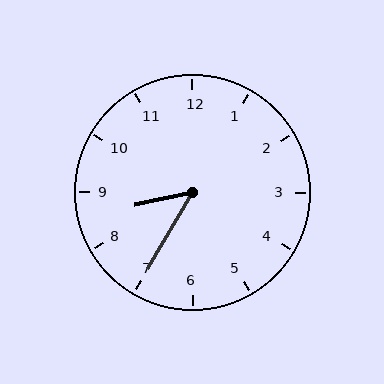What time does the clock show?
8:35.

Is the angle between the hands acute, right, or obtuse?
It is acute.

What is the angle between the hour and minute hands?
Approximately 48 degrees.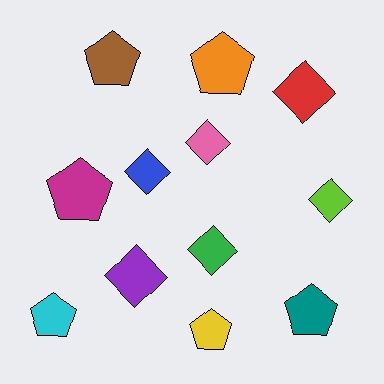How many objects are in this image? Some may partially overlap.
There are 12 objects.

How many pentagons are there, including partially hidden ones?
There are 6 pentagons.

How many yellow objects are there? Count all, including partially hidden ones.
There is 1 yellow object.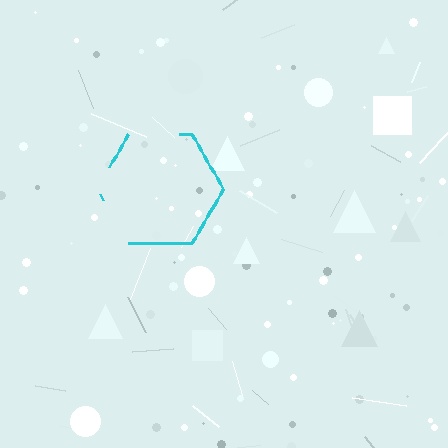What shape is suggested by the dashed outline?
The dashed outline suggests a hexagon.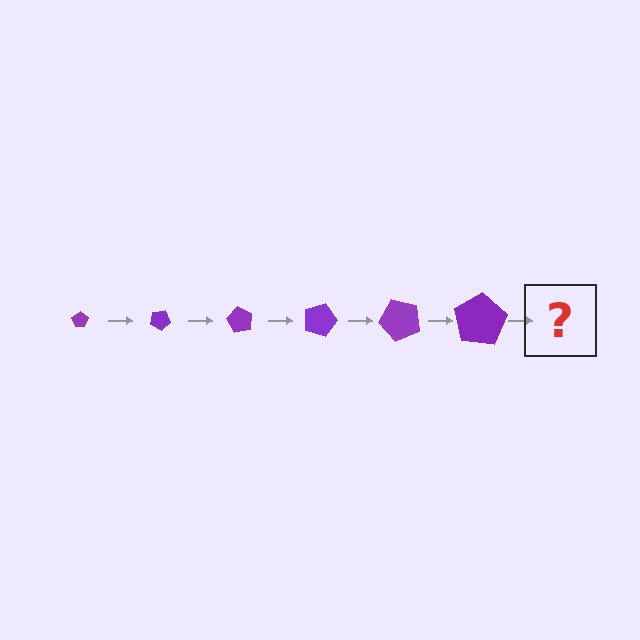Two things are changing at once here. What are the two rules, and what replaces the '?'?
The two rules are that the pentagon grows larger each step and it rotates 30 degrees each step. The '?' should be a pentagon, larger than the previous one and rotated 180 degrees from the start.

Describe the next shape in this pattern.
It should be a pentagon, larger than the previous one and rotated 180 degrees from the start.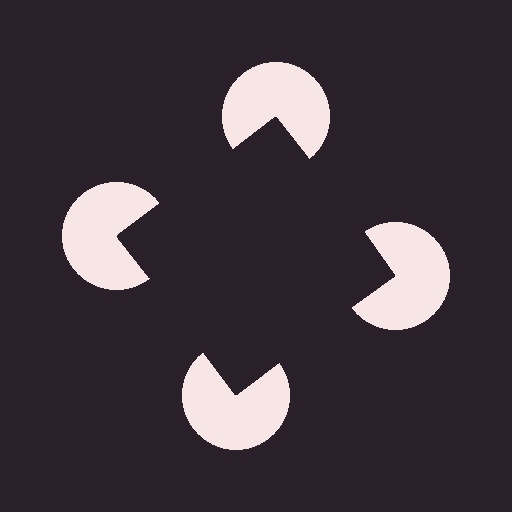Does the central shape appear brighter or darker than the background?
It typically appears slightly darker than the background, even though no actual brightness change is drawn.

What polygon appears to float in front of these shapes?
An illusory square — its edges are inferred from the aligned wedge cuts in the pac-man discs, not physically drawn.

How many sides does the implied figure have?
4 sides.